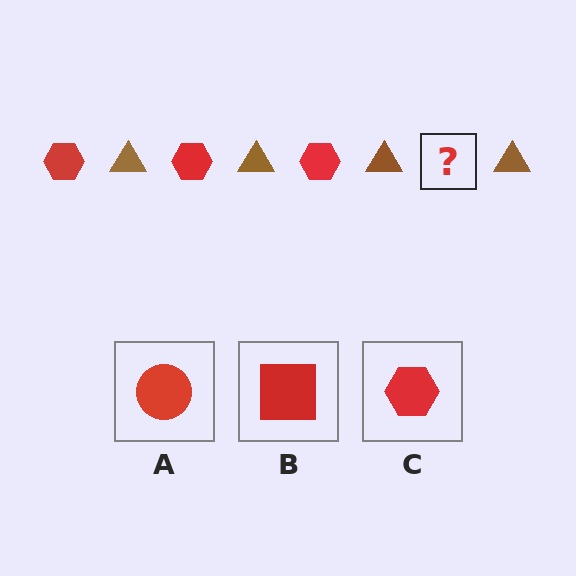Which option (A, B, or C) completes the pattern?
C.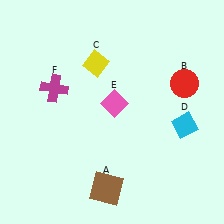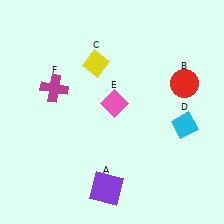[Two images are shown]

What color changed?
The square (A) changed from brown in Image 1 to purple in Image 2.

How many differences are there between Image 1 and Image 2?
There is 1 difference between the two images.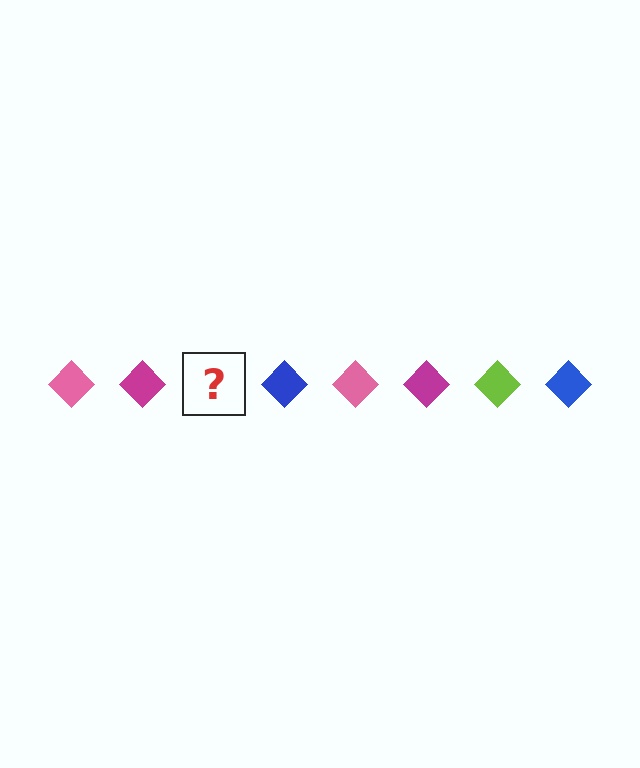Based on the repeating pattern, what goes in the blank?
The blank should be a lime diamond.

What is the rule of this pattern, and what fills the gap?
The rule is that the pattern cycles through pink, magenta, lime, blue diamonds. The gap should be filled with a lime diamond.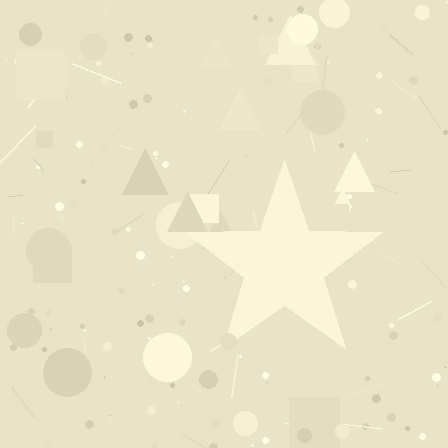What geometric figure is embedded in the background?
A star is embedded in the background.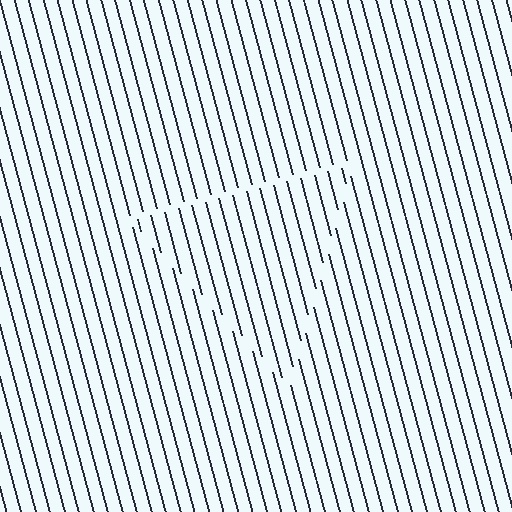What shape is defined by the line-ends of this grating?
An illusory triangle. The interior of the shape contains the same grating, shifted by half a period — the contour is defined by the phase discontinuity where line-ends from the inner and outer gratings abut.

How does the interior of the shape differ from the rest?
The interior of the shape contains the same grating, shifted by half a period — the contour is defined by the phase discontinuity where line-ends from the inner and outer gratings abut.